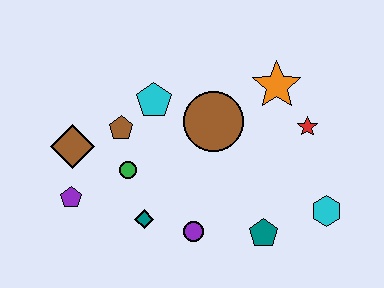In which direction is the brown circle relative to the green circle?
The brown circle is to the right of the green circle.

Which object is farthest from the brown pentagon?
The cyan hexagon is farthest from the brown pentagon.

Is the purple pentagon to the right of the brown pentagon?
No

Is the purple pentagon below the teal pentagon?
No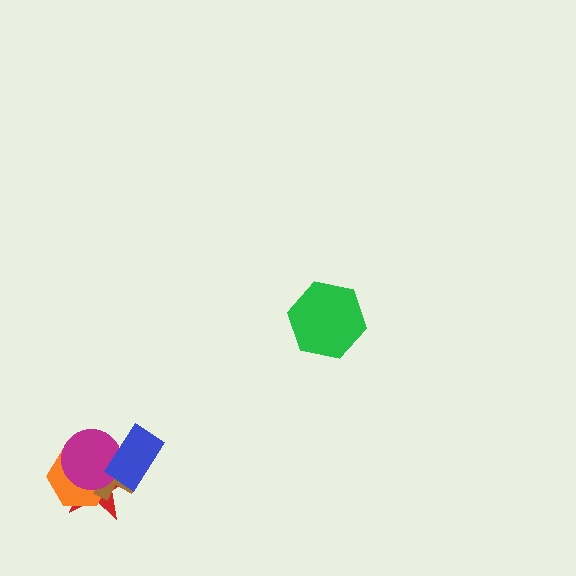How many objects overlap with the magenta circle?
4 objects overlap with the magenta circle.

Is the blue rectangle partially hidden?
No, no other shape covers it.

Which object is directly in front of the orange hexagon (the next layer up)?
The brown cross is directly in front of the orange hexagon.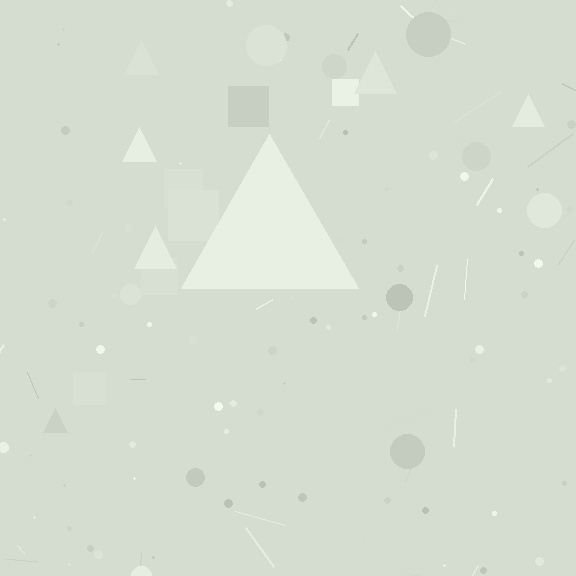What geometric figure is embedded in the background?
A triangle is embedded in the background.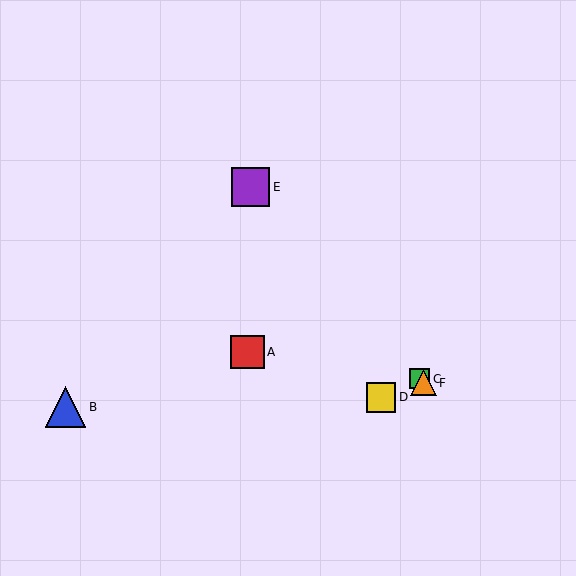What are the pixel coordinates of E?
Object E is at (251, 187).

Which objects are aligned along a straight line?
Objects C, E, F are aligned along a straight line.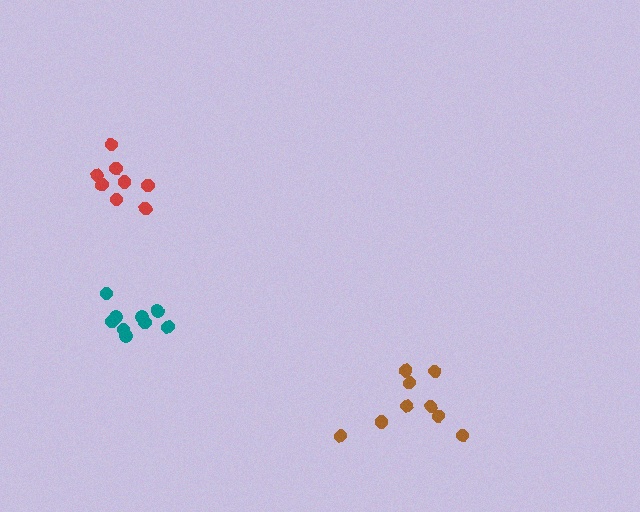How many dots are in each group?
Group 1: 9 dots, Group 2: 8 dots, Group 3: 9 dots (26 total).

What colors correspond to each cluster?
The clusters are colored: brown, red, teal.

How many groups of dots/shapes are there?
There are 3 groups.